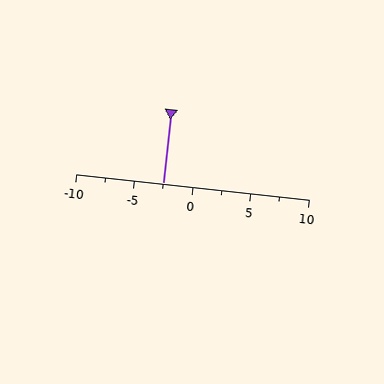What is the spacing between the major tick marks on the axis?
The major ticks are spaced 5 apart.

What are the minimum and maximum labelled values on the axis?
The axis runs from -10 to 10.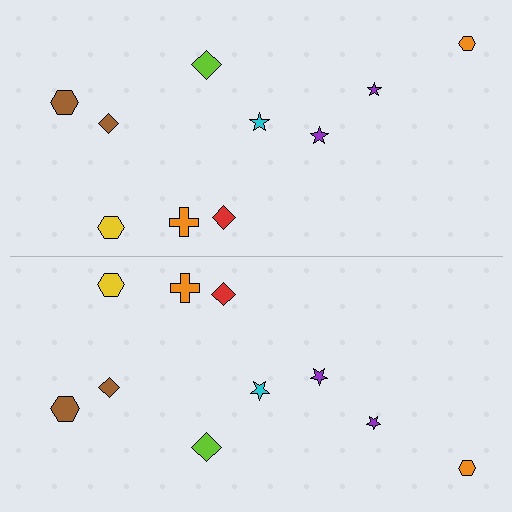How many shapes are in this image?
There are 20 shapes in this image.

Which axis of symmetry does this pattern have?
The pattern has a horizontal axis of symmetry running through the center of the image.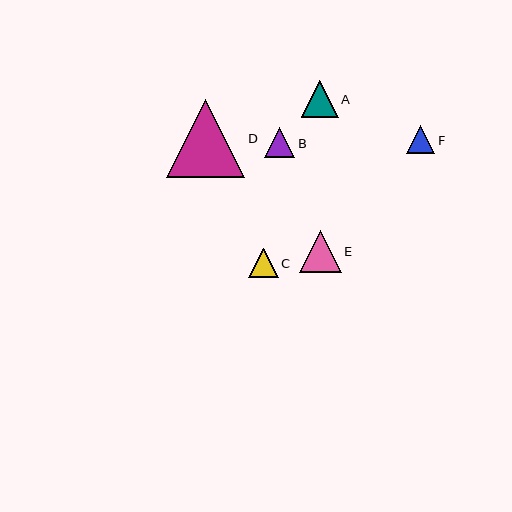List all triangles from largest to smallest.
From largest to smallest: D, E, A, B, C, F.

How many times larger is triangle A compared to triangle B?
Triangle A is approximately 1.2 times the size of triangle B.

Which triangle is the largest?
Triangle D is the largest with a size of approximately 78 pixels.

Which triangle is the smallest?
Triangle F is the smallest with a size of approximately 28 pixels.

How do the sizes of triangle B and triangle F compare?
Triangle B and triangle F are approximately the same size.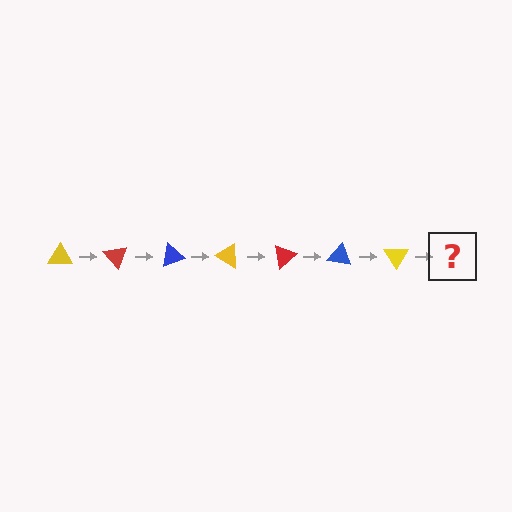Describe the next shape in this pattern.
It should be a red triangle, rotated 350 degrees from the start.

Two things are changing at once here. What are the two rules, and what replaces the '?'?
The two rules are that it rotates 50 degrees each step and the color cycles through yellow, red, and blue. The '?' should be a red triangle, rotated 350 degrees from the start.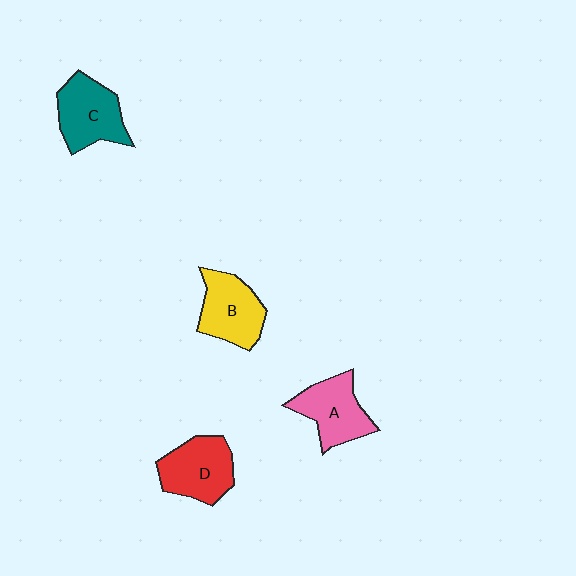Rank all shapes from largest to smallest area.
From largest to smallest: D (red), C (teal), B (yellow), A (pink).